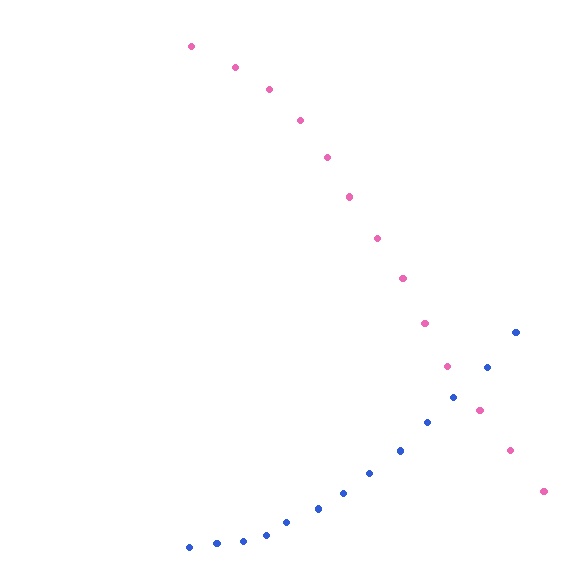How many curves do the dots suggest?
There are 2 distinct paths.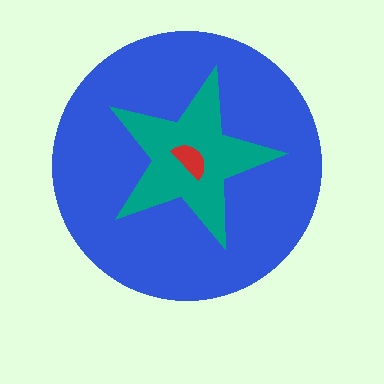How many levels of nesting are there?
3.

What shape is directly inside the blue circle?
The teal star.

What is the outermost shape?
The blue circle.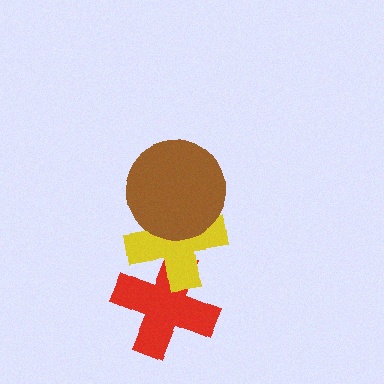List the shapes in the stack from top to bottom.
From top to bottom: the brown circle, the yellow cross, the red cross.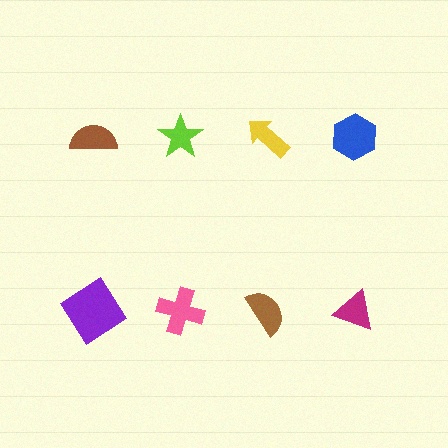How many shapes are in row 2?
4 shapes.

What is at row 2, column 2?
A pink cross.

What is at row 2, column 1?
A purple diamond.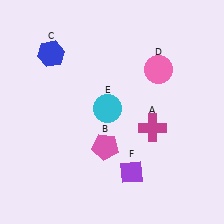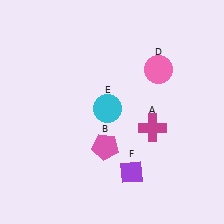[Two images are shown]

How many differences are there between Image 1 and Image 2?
There is 1 difference between the two images.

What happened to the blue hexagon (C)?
The blue hexagon (C) was removed in Image 2. It was in the top-left area of Image 1.